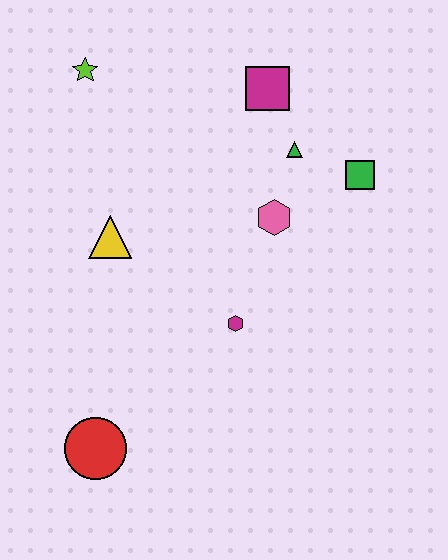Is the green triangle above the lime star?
No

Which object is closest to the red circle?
The magenta hexagon is closest to the red circle.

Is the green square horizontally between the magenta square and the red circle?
No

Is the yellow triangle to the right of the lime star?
Yes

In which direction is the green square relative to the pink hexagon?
The green square is to the right of the pink hexagon.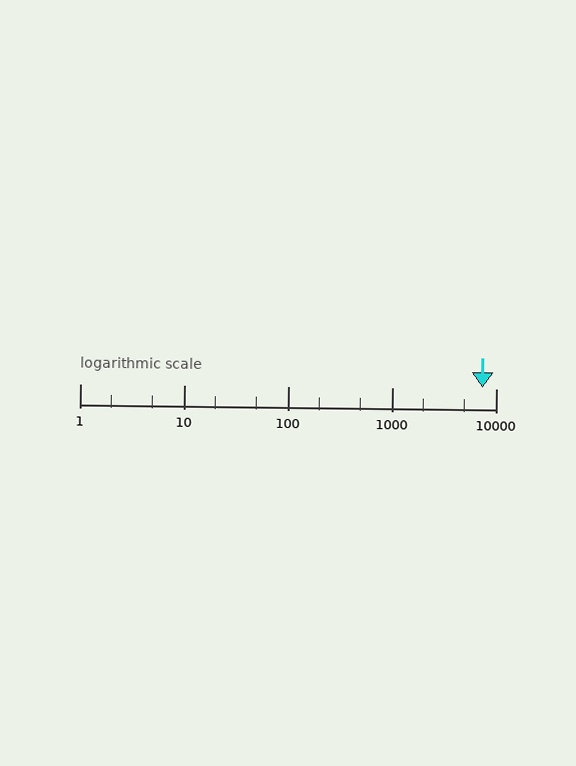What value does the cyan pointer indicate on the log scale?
The pointer indicates approximately 7400.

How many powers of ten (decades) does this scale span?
The scale spans 4 decades, from 1 to 10000.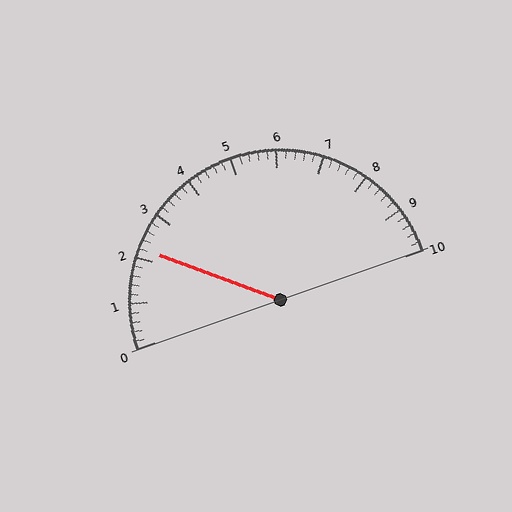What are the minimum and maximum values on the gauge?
The gauge ranges from 0 to 10.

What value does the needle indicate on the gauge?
The needle indicates approximately 2.2.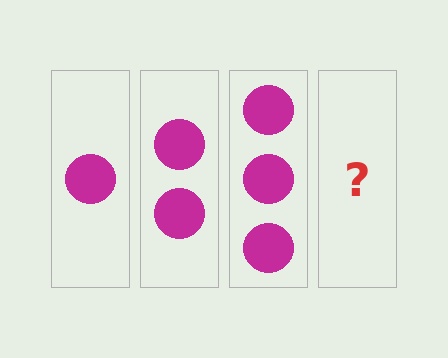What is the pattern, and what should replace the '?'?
The pattern is that each step adds one more circle. The '?' should be 4 circles.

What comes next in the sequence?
The next element should be 4 circles.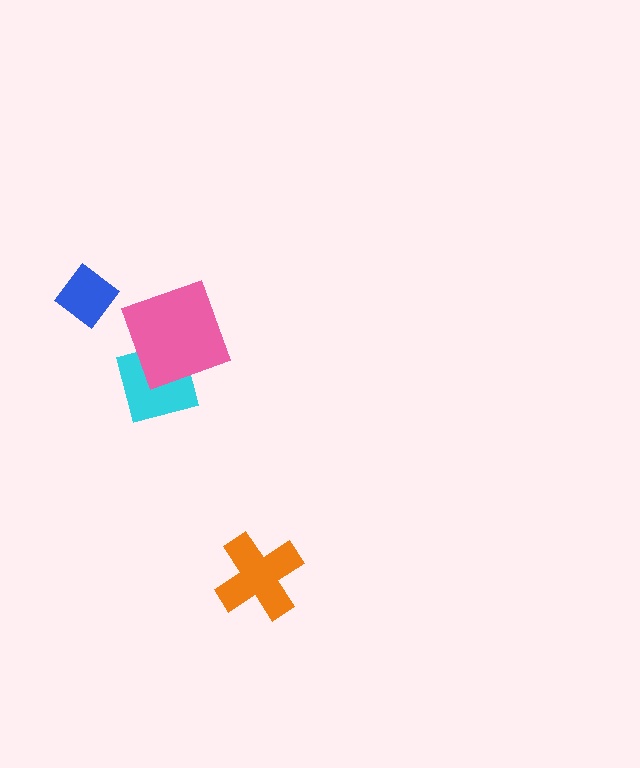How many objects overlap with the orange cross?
0 objects overlap with the orange cross.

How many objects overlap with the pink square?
1 object overlaps with the pink square.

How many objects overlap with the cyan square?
1 object overlaps with the cyan square.